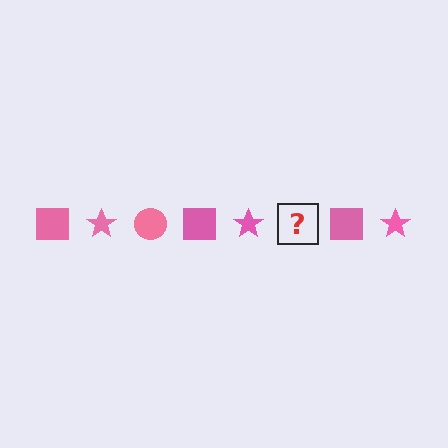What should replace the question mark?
The question mark should be replaced with a pink circle.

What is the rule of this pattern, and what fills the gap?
The rule is that the pattern cycles through square, star, circle shapes in pink. The gap should be filled with a pink circle.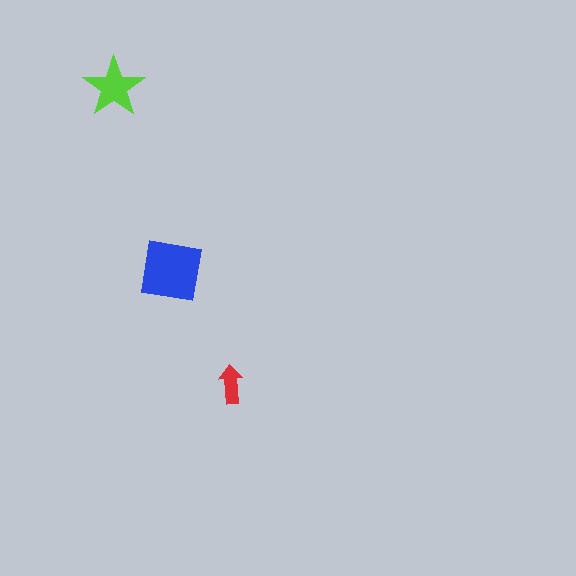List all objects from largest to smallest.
The blue square, the lime star, the red arrow.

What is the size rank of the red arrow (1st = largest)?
3rd.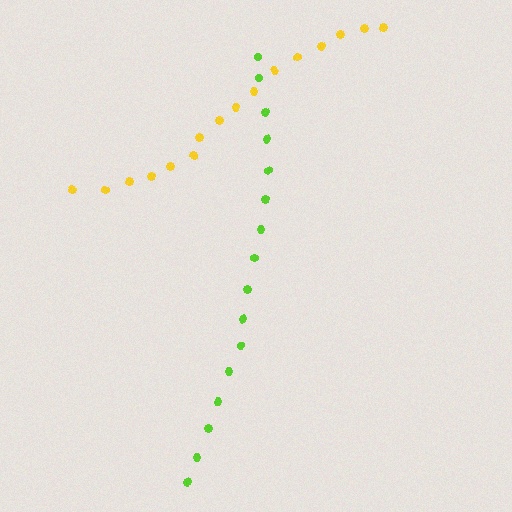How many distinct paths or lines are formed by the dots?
There are 2 distinct paths.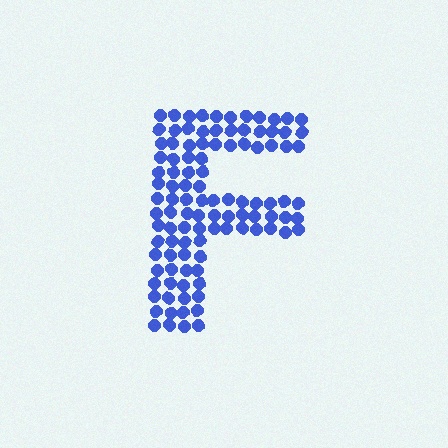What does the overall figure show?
The overall figure shows the letter F.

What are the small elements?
The small elements are circles.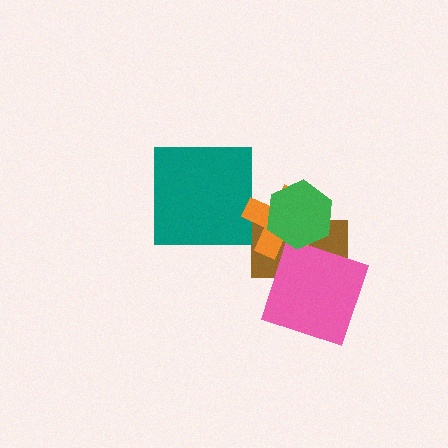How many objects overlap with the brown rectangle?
3 objects overlap with the brown rectangle.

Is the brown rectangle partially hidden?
Yes, it is partially covered by another shape.